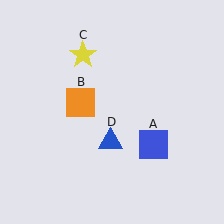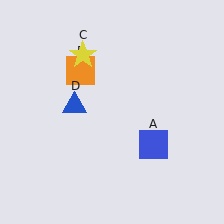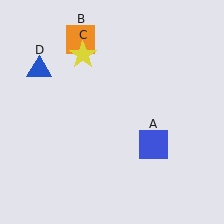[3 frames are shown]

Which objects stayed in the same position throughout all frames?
Blue square (object A) and yellow star (object C) remained stationary.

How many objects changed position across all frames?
2 objects changed position: orange square (object B), blue triangle (object D).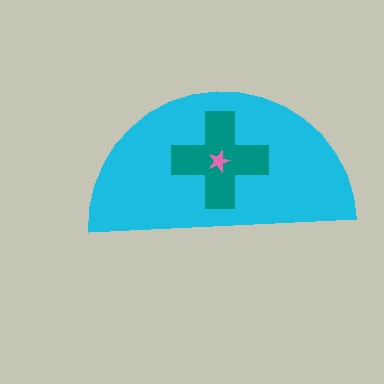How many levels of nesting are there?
3.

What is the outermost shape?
The cyan semicircle.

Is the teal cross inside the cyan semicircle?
Yes.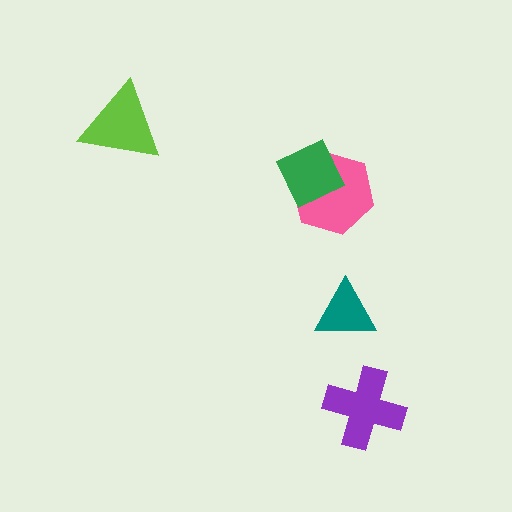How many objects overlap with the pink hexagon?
1 object overlaps with the pink hexagon.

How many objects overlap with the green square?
1 object overlaps with the green square.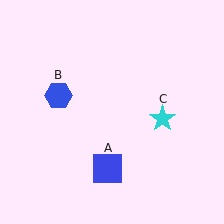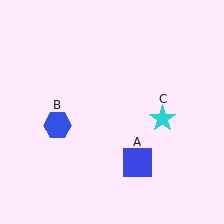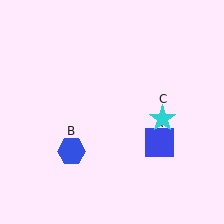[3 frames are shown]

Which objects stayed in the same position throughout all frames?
Cyan star (object C) remained stationary.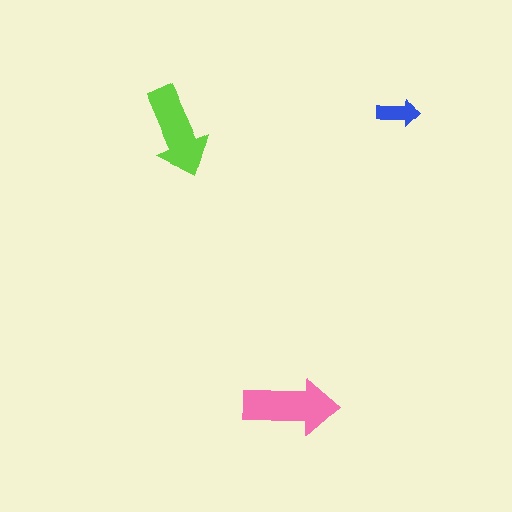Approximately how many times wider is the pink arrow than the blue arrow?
About 2 times wider.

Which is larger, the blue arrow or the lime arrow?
The lime one.